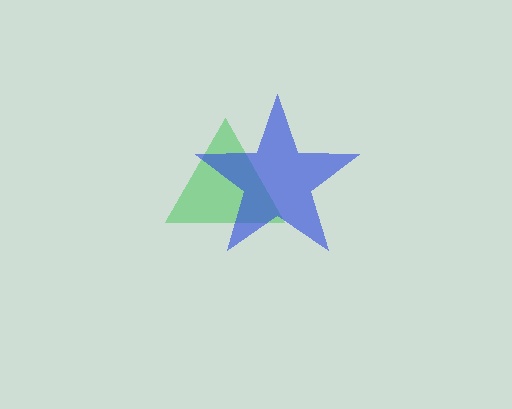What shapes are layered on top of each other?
The layered shapes are: a green triangle, a blue star.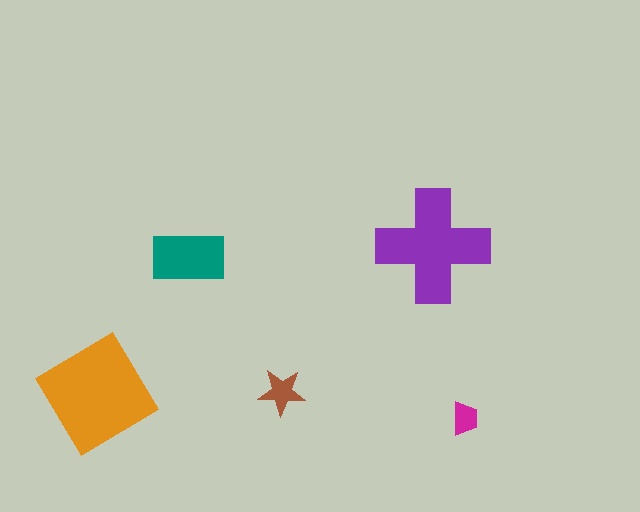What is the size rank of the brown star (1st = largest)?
4th.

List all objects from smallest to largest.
The magenta trapezoid, the brown star, the teal rectangle, the purple cross, the orange diamond.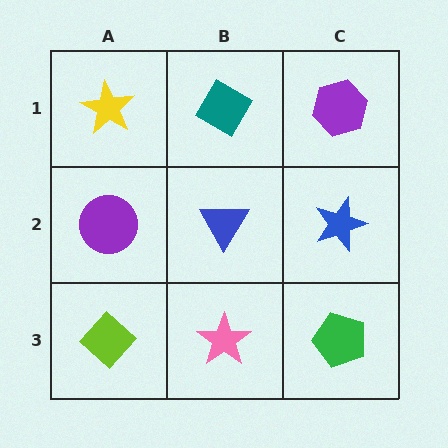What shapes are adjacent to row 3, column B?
A blue triangle (row 2, column B), a lime diamond (row 3, column A), a green pentagon (row 3, column C).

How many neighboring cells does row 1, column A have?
2.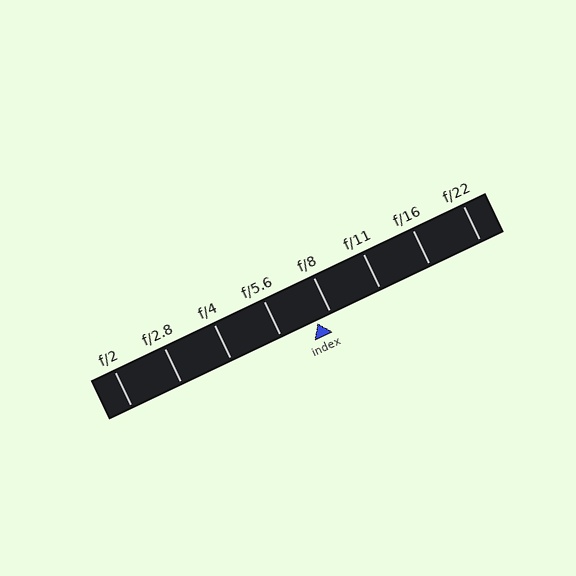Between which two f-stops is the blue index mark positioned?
The index mark is between f/5.6 and f/8.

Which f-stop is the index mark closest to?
The index mark is closest to f/8.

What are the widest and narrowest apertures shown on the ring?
The widest aperture shown is f/2 and the narrowest is f/22.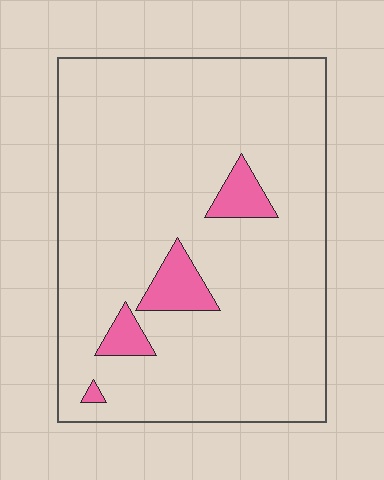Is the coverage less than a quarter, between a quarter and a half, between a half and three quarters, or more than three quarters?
Less than a quarter.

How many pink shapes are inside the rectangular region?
4.